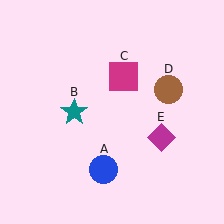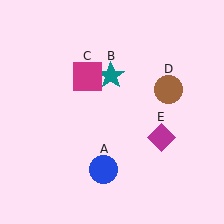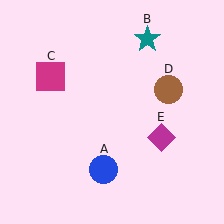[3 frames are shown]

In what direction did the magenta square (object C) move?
The magenta square (object C) moved left.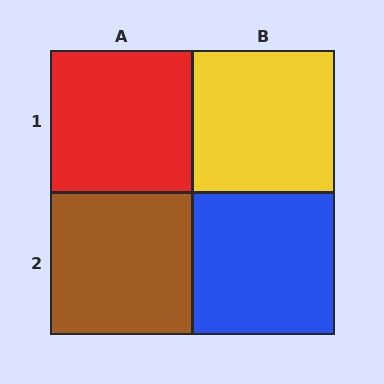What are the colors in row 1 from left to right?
Red, yellow.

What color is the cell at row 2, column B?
Blue.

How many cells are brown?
1 cell is brown.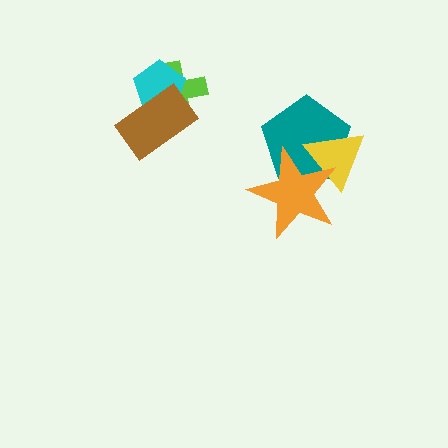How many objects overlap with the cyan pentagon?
2 objects overlap with the cyan pentagon.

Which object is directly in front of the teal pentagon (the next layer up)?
The yellow triangle is directly in front of the teal pentagon.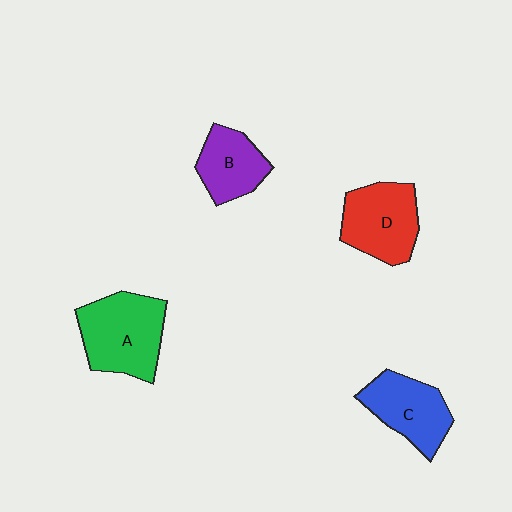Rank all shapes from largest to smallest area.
From largest to smallest: A (green), D (red), C (blue), B (purple).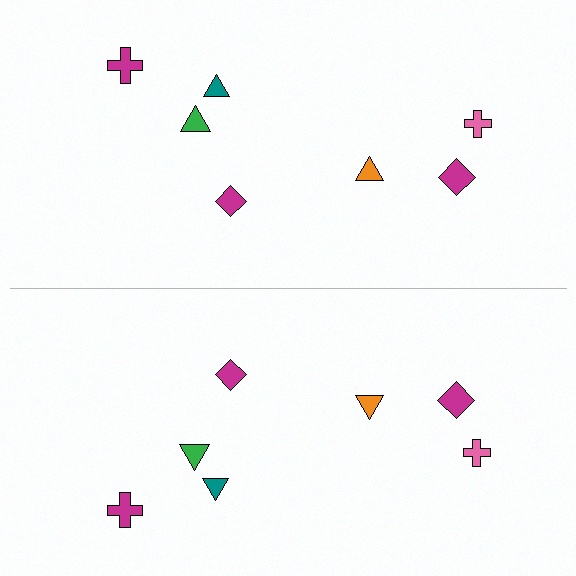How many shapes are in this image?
There are 14 shapes in this image.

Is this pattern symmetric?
Yes, this pattern has bilateral (reflection) symmetry.